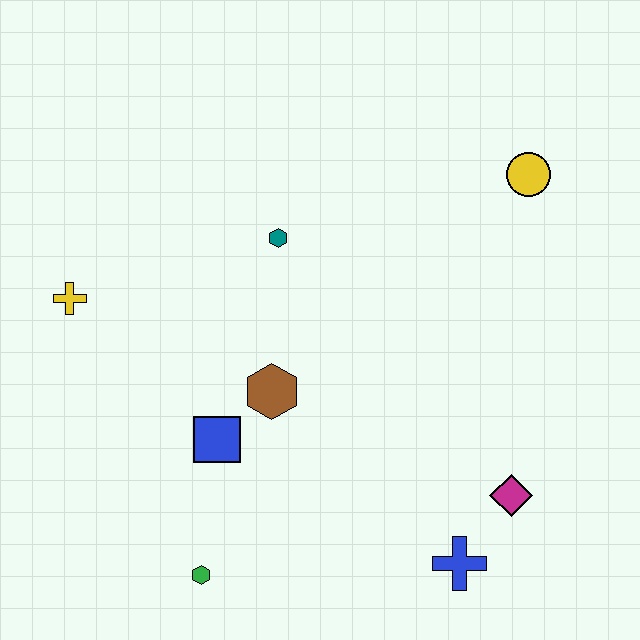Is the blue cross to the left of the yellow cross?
No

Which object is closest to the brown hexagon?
The blue square is closest to the brown hexagon.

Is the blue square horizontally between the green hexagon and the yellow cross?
No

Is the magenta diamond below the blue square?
Yes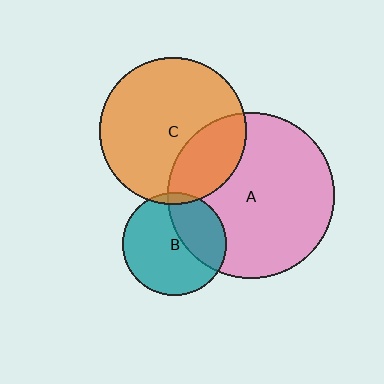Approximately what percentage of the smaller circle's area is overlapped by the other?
Approximately 35%.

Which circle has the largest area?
Circle A (pink).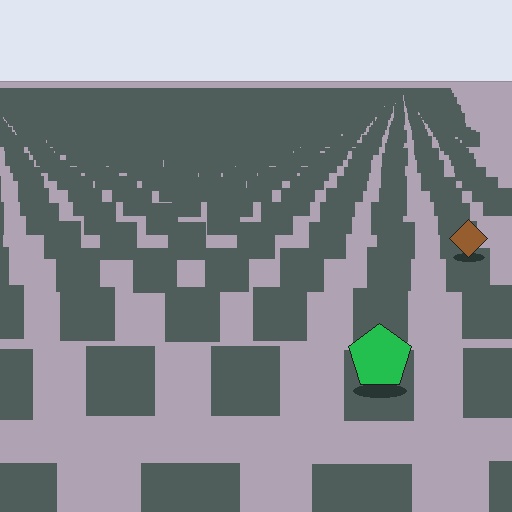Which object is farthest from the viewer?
The brown diamond is farthest from the viewer. It appears smaller and the ground texture around it is denser.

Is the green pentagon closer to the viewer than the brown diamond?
Yes. The green pentagon is closer — you can tell from the texture gradient: the ground texture is coarser near it.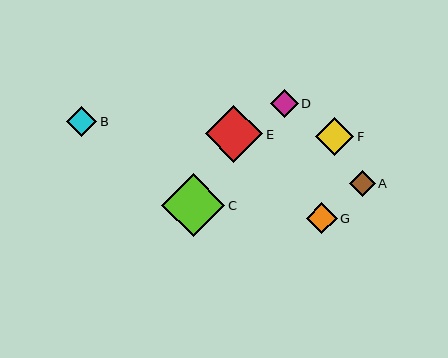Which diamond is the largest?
Diamond C is the largest with a size of approximately 63 pixels.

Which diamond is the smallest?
Diamond A is the smallest with a size of approximately 26 pixels.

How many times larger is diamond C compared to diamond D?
Diamond C is approximately 2.3 times the size of diamond D.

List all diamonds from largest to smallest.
From largest to smallest: C, E, F, G, B, D, A.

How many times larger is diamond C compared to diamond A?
Diamond C is approximately 2.4 times the size of diamond A.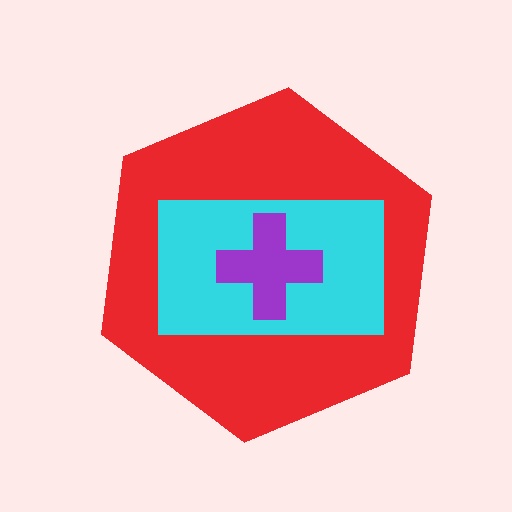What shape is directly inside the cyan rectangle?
The purple cross.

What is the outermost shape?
The red hexagon.